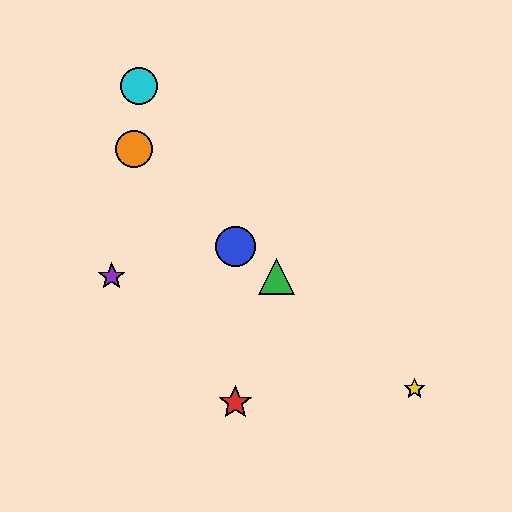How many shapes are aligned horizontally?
2 shapes (the green triangle, the purple star) are aligned horizontally.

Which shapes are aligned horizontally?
The green triangle, the purple star are aligned horizontally.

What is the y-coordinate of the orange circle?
The orange circle is at y≈149.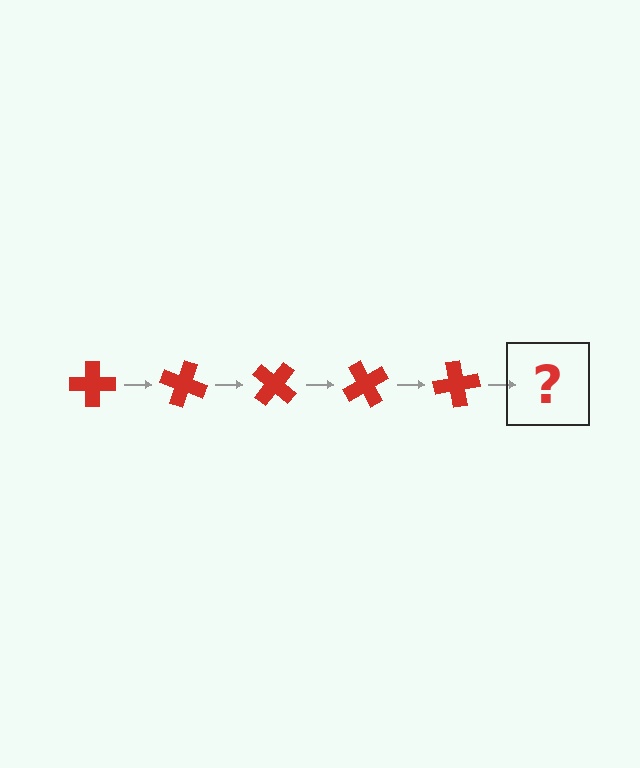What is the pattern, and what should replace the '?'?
The pattern is that the cross rotates 20 degrees each step. The '?' should be a red cross rotated 100 degrees.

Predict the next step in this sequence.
The next step is a red cross rotated 100 degrees.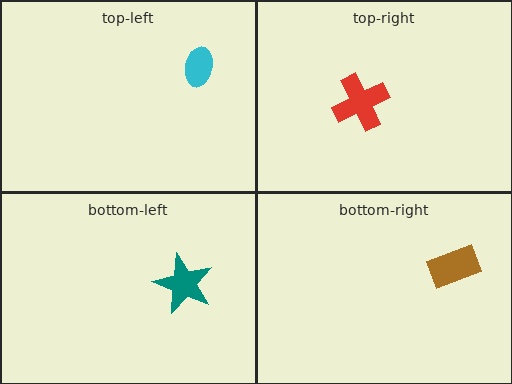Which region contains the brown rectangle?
The bottom-right region.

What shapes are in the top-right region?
The red cross.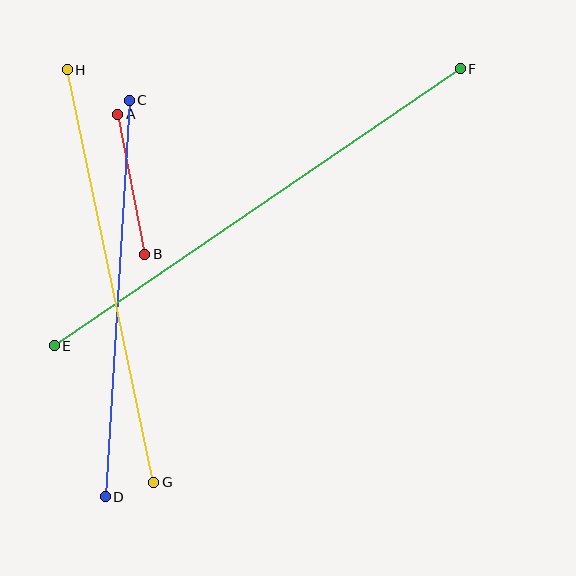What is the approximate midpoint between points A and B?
The midpoint is at approximately (131, 184) pixels.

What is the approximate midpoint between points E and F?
The midpoint is at approximately (257, 207) pixels.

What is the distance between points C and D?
The distance is approximately 397 pixels.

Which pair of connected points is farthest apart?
Points E and F are farthest apart.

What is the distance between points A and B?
The distance is approximately 143 pixels.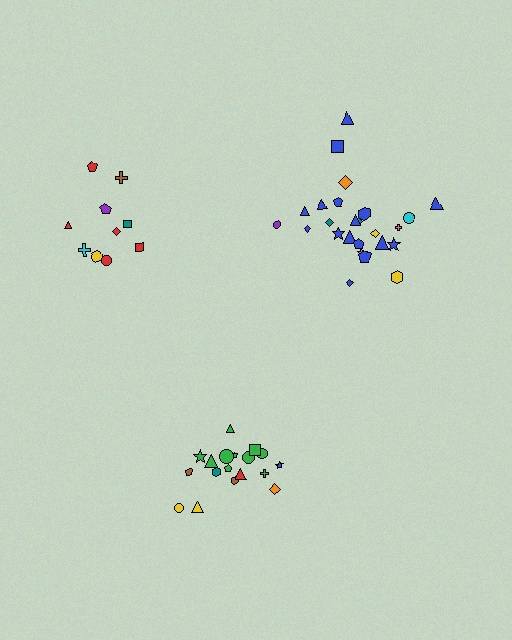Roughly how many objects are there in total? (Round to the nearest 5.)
Roughly 55 objects in total.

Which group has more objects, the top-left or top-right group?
The top-right group.